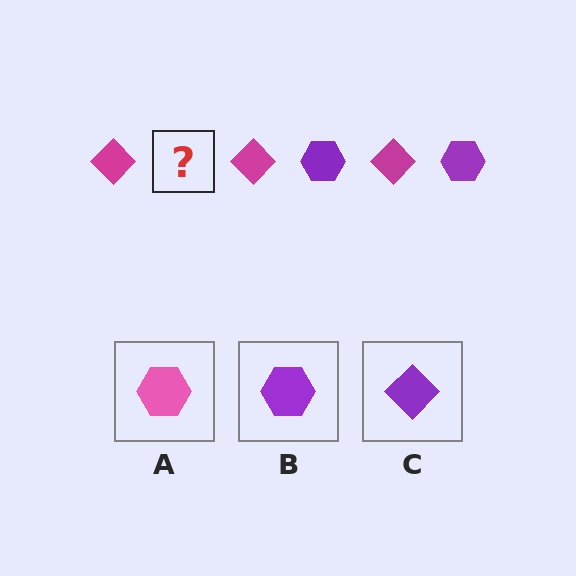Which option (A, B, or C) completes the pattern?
B.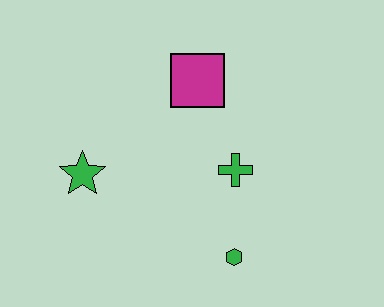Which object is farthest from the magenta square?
The green hexagon is farthest from the magenta square.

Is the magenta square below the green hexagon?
No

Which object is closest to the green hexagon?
The green cross is closest to the green hexagon.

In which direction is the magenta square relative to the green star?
The magenta square is to the right of the green star.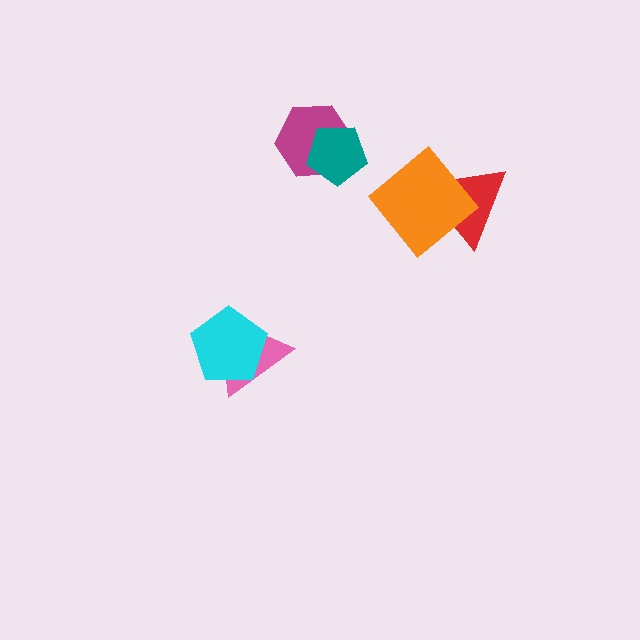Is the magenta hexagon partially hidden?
Yes, it is partially covered by another shape.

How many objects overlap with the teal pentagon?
1 object overlaps with the teal pentagon.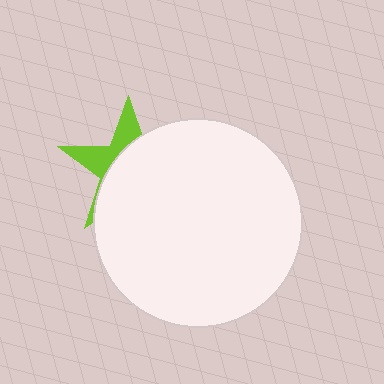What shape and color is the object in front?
The object in front is a white circle.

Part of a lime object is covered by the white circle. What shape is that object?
It is a star.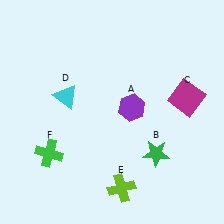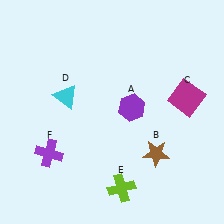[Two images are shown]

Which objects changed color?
B changed from green to brown. F changed from green to purple.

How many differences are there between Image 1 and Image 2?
There are 2 differences between the two images.